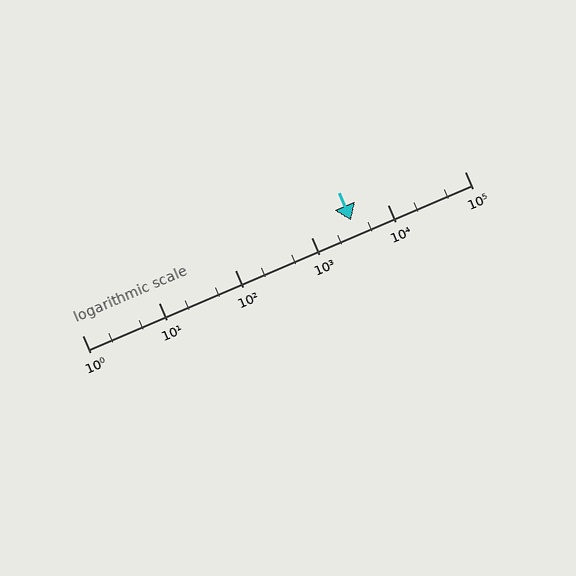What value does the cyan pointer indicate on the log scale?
The pointer indicates approximately 3300.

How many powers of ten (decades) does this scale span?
The scale spans 5 decades, from 1 to 100000.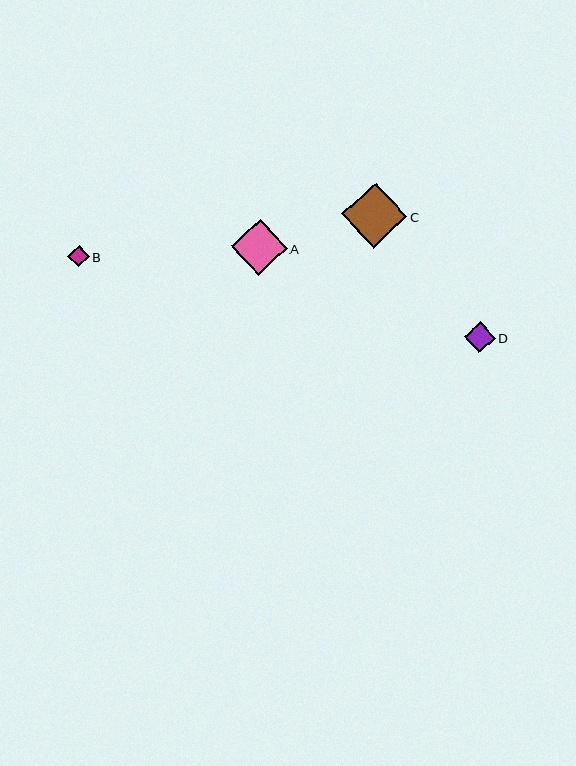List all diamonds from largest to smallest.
From largest to smallest: C, A, D, B.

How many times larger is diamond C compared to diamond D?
Diamond C is approximately 2.1 times the size of diamond D.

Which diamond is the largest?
Diamond C is the largest with a size of approximately 65 pixels.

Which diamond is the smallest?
Diamond B is the smallest with a size of approximately 21 pixels.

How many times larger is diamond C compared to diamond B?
Diamond C is approximately 3.0 times the size of diamond B.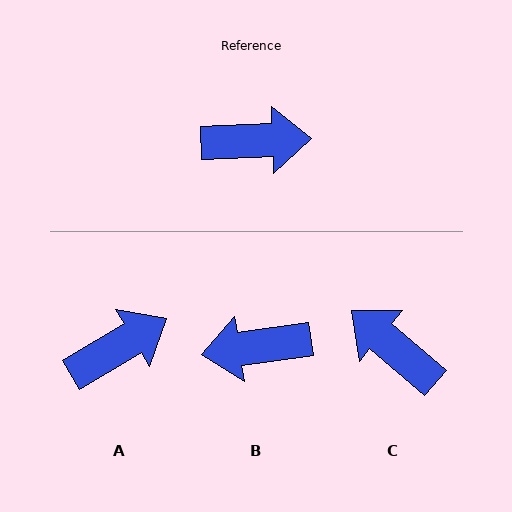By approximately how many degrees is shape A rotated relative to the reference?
Approximately 28 degrees counter-clockwise.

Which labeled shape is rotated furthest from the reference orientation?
B, about 174 degrees away.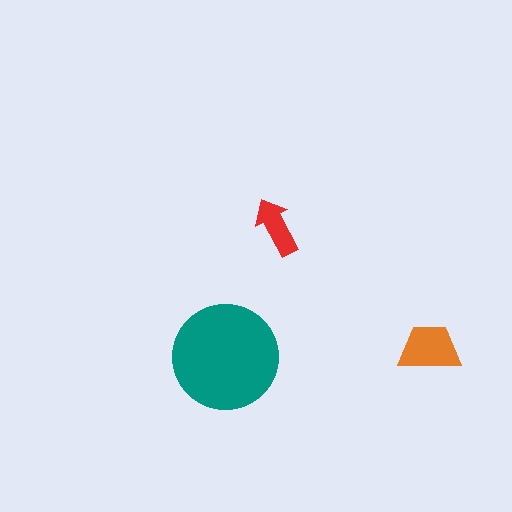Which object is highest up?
The red arrow is topmost.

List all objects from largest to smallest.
The teal circle, the orange trapezoid, the red arrow.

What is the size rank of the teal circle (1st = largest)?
1st.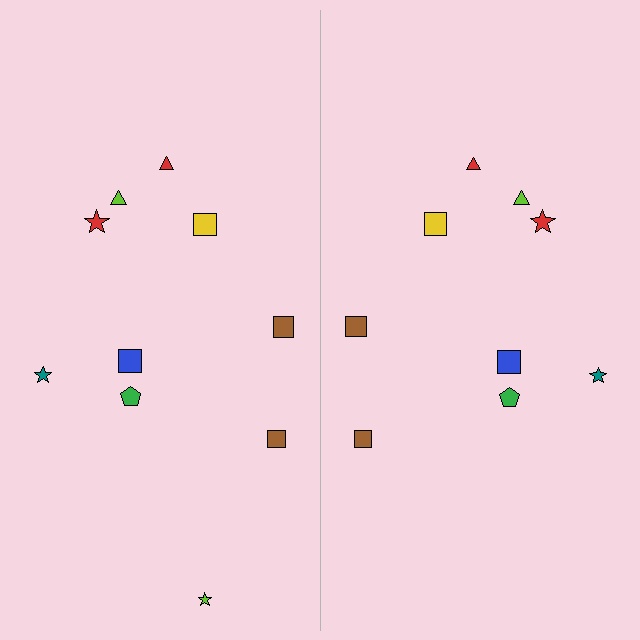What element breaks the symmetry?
A lime star is missing from the right side.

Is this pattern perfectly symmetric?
No, the pattern is not perfectly symmetric. A lime star is missing from the right side.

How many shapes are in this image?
There are 19 shapes in this image.